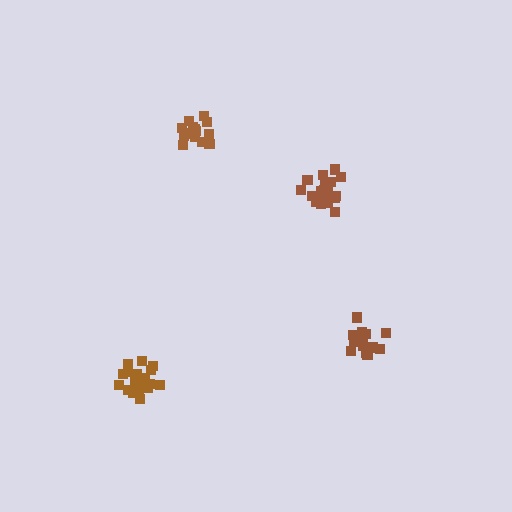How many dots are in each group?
Group 1: 21 dots, Group 2: 16 dots, Group 3: 20 dots, Group 4: 19 dots (76 total).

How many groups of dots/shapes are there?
There are 4 groups.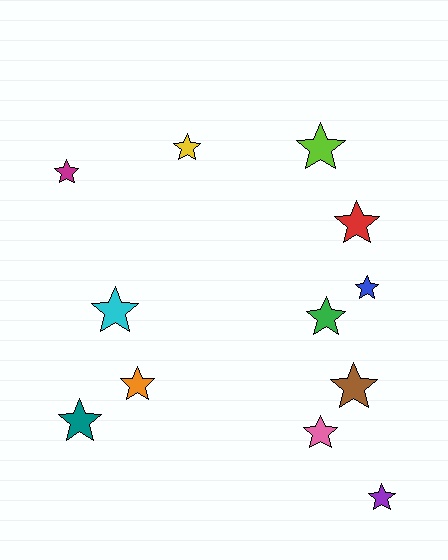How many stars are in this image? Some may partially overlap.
There are 12 stars.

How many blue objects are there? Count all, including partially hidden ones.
There is 1 blue object.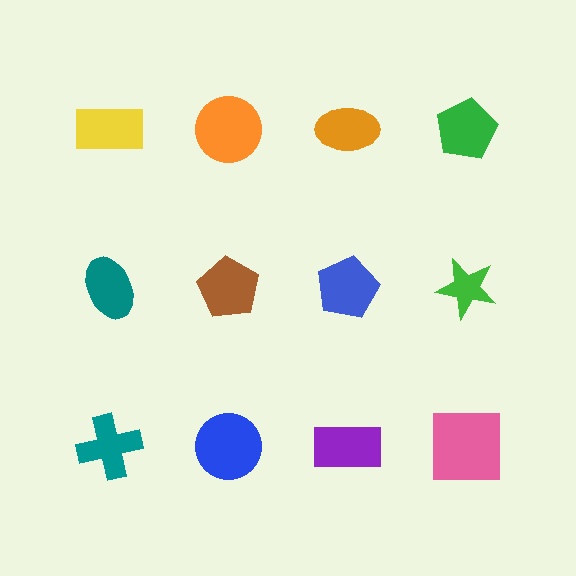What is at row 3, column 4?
A pink square.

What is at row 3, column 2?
A blue circle.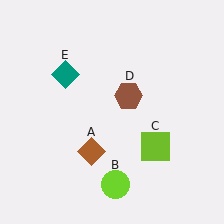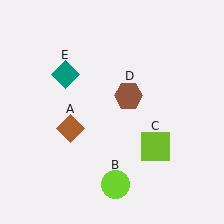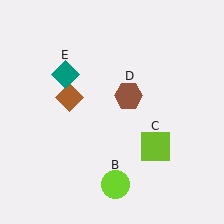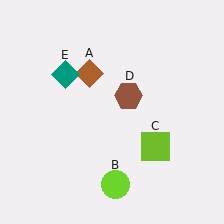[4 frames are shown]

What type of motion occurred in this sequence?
The brown diamond (object A) rotated clockwise around the center of the scene.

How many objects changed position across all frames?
1 object changed position: brown diamond (object A).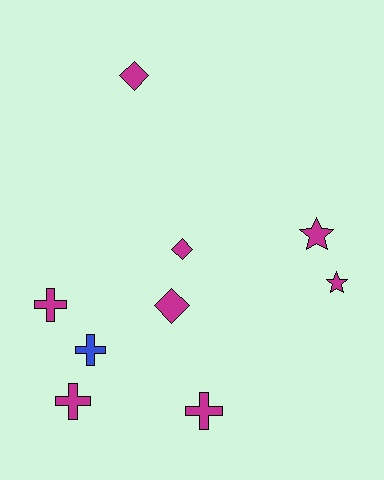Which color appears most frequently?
Magenta, with 8 objects.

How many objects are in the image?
There are 9 objects.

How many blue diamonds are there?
There are no blue diamonds.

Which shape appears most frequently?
Cross, with 4 objects.